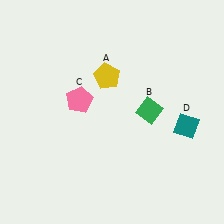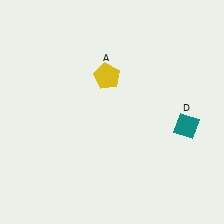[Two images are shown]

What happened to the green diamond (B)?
The green diamond (B) was removed in Image 2. It was in the top-right area of Image 1.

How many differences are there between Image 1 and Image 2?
There are 2 differences between the two images.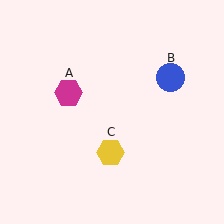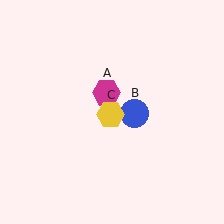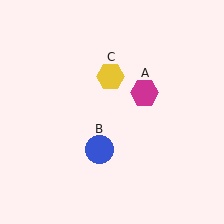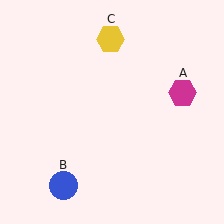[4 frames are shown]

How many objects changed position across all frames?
3 objects changed position: magenta hexagon (object A), blue circle (object B), yellow hexagon (object C).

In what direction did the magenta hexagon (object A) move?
The magenta hexagon (object A) moved right.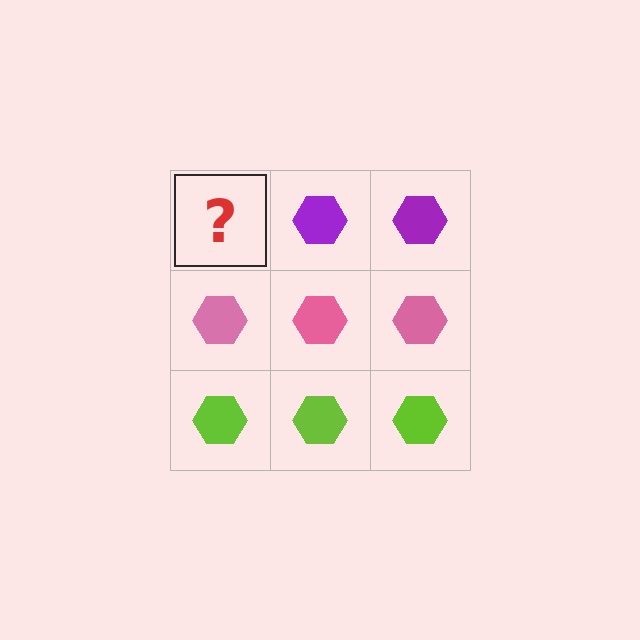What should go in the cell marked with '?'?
The missing cell should contain a purple hexagon.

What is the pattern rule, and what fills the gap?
The rule is that each row has a consistent color. The gap should be filled with a purple hexagon.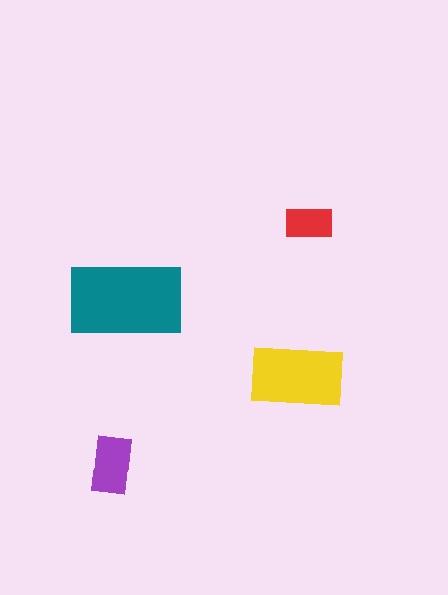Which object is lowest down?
The purple rectangle is bottommost.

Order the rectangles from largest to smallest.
the teal one, the yellow one, the purple one, the red one.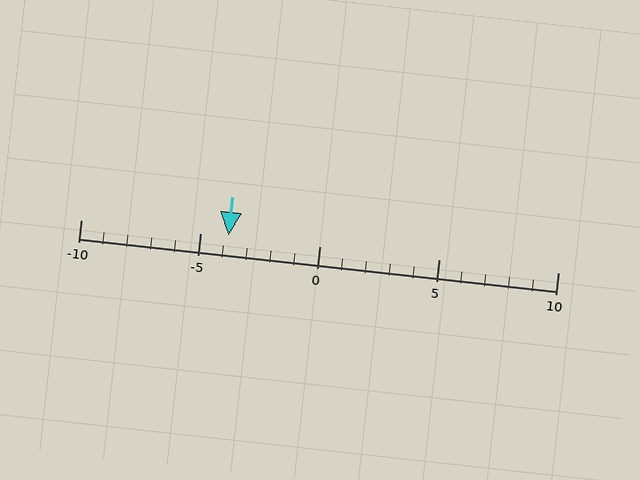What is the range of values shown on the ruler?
The ruler shows values from -10 to 10.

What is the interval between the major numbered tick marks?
The major tick marks are spaced 5 units apart.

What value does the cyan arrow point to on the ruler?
The cyan arrow points to approximately -4.